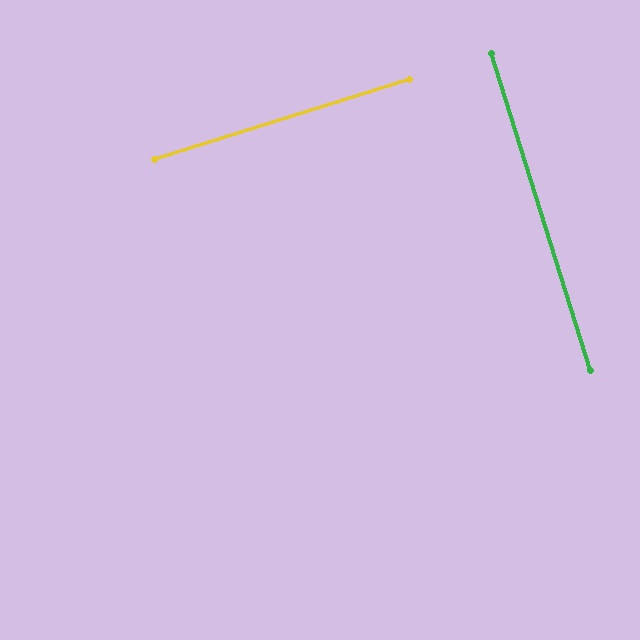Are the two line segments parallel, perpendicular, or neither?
Perpendicular — they meet at approximately 90°.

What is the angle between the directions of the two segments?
Approximately 90 degrees.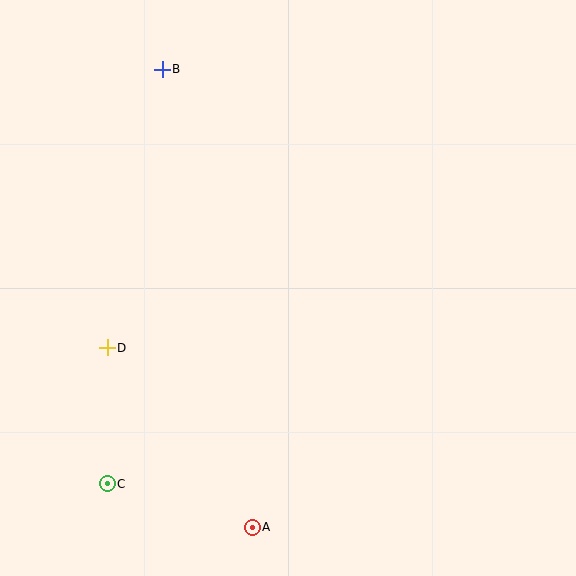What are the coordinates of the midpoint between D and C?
The midpoint between D and C is at (107, 416).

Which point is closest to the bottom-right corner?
Point A is closest to the bottom-right corner.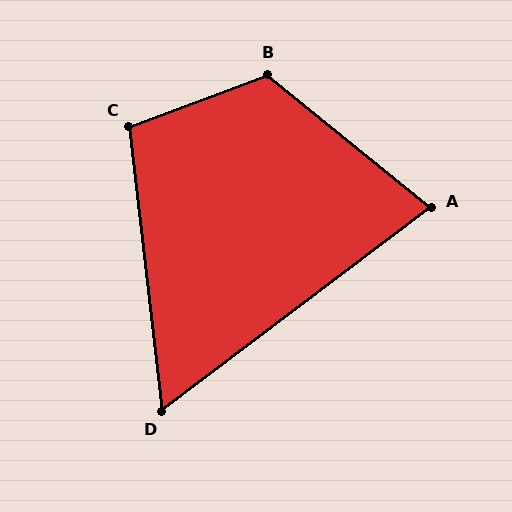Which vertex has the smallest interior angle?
D, at approximately 60 degrees.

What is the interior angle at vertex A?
Approximately 76 degrees (acute).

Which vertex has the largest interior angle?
B, at approximately 120 degrees.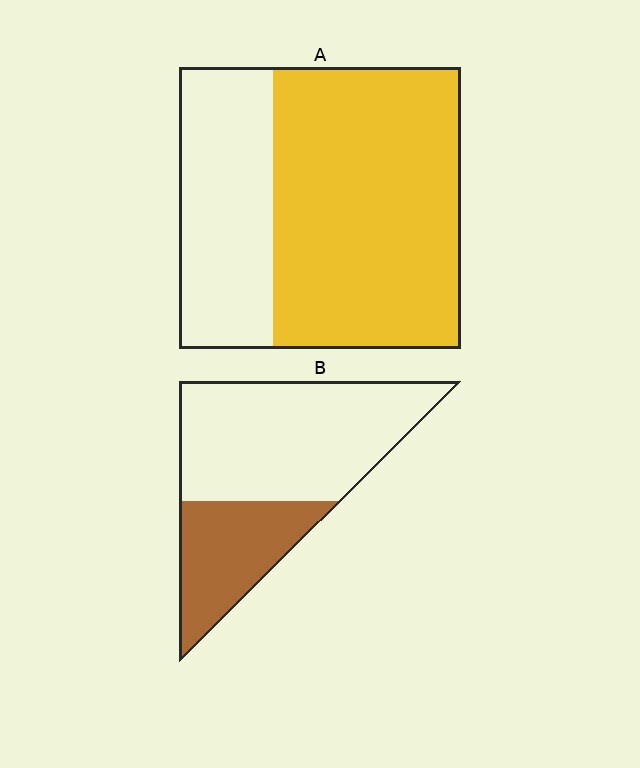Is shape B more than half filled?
No.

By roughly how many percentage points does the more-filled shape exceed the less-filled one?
By roughly 35 percentage points (A over B).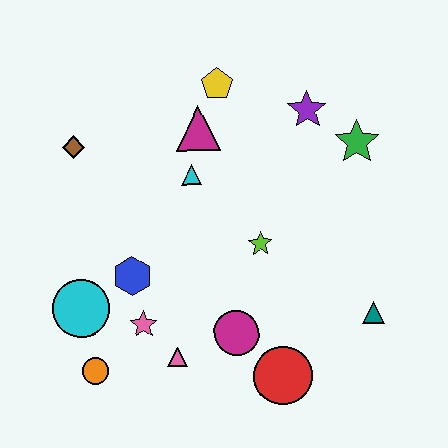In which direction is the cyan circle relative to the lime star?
The cyan circle is to the left of the lime star.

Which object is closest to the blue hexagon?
The pink star is closest to the blue hexagon.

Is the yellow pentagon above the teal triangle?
Yes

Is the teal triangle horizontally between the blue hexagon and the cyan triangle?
No